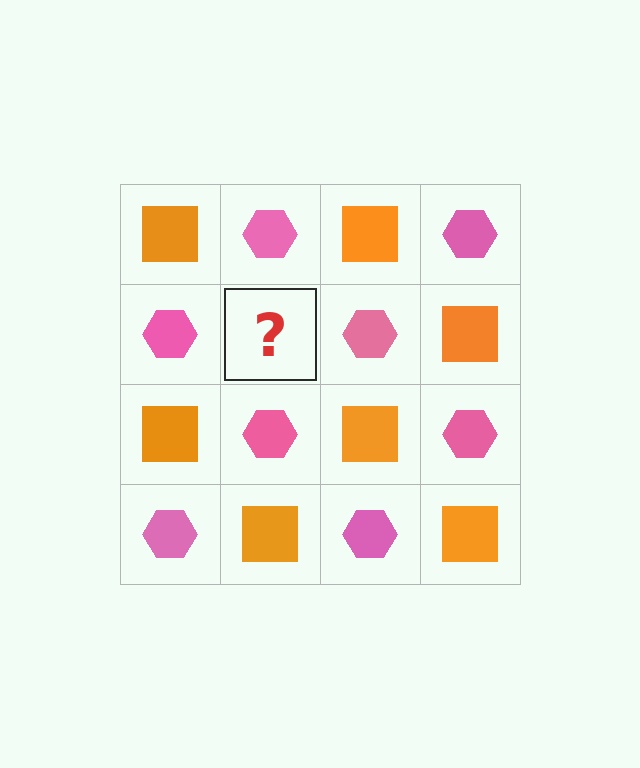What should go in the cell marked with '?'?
The missing cell should contain an orange square.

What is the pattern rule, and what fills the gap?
The rule is that it alternates orange square and pink hexagon in a checkerboard pattern. The gap should be filled with an orange square.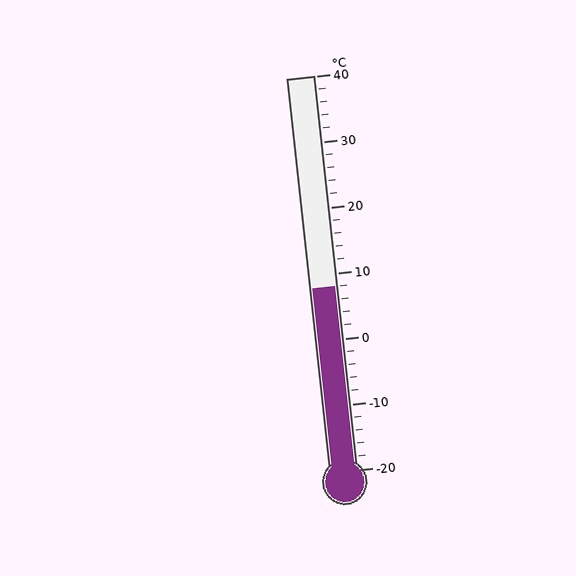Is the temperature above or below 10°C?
The temperature is below 10°C.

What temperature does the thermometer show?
The thermometer shows approximately 8°C.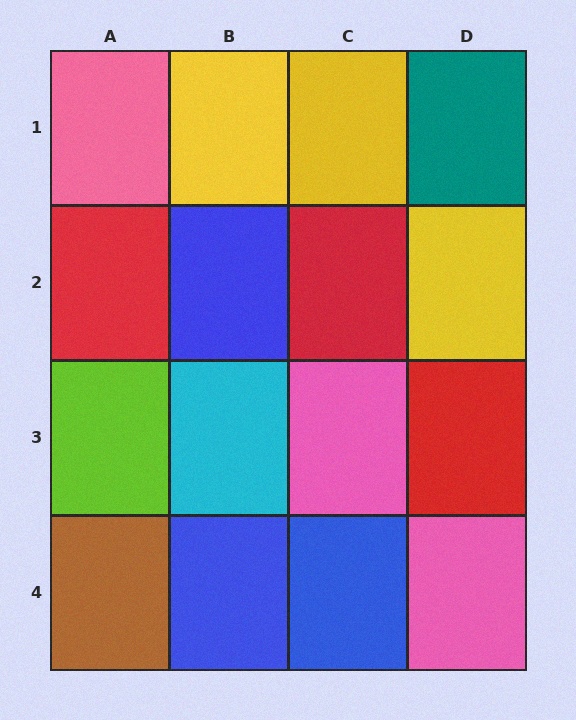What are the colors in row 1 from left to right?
Pink, yellow, yellow, teal.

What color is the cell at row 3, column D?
Red.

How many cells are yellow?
3 cells are yellow.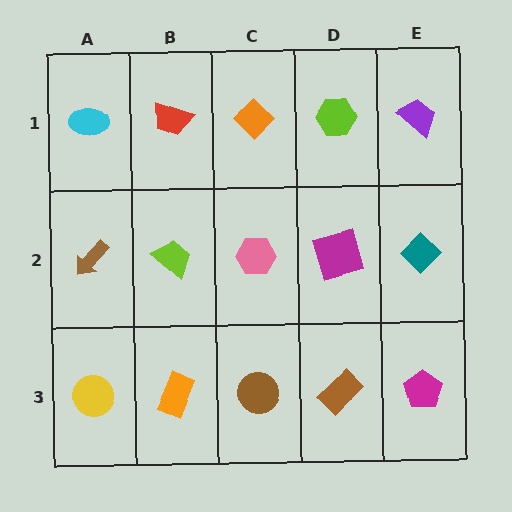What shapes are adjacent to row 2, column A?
A cyan ellipse (row 1, column A), a yellow circle (row 3, column A), a lime trapezoid (row 2, column B).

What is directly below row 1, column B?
A lime trapezoid.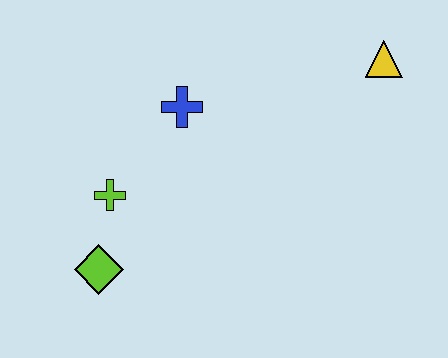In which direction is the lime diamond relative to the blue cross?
The lime diamond is below the blue cross.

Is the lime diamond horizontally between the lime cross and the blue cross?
No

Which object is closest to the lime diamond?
The lime cross is closest to the lime diamond.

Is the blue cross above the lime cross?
Yes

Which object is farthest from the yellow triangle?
The lime diamond is farthest from the yellow triangle.